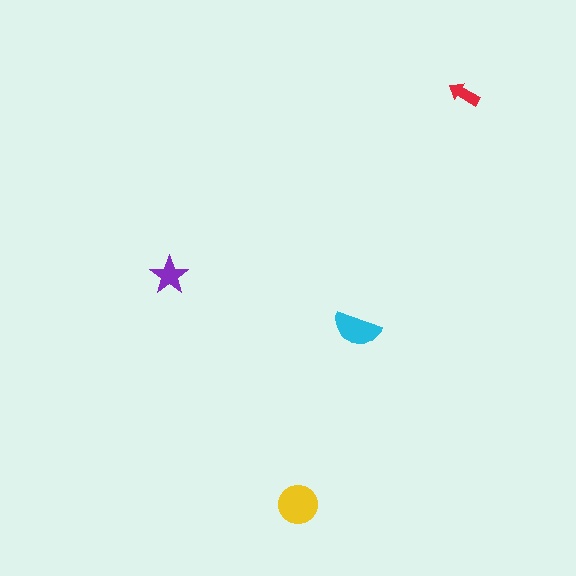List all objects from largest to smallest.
The yellow circle, the cyan semicircle, the purple star, the red arrow.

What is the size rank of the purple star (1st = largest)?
3rd.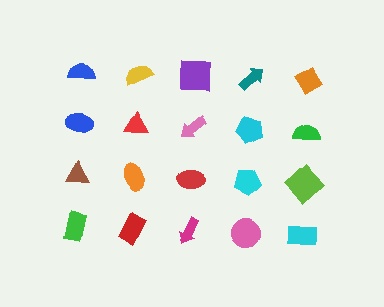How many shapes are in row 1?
5 shapes.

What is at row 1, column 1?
A blue semicircle.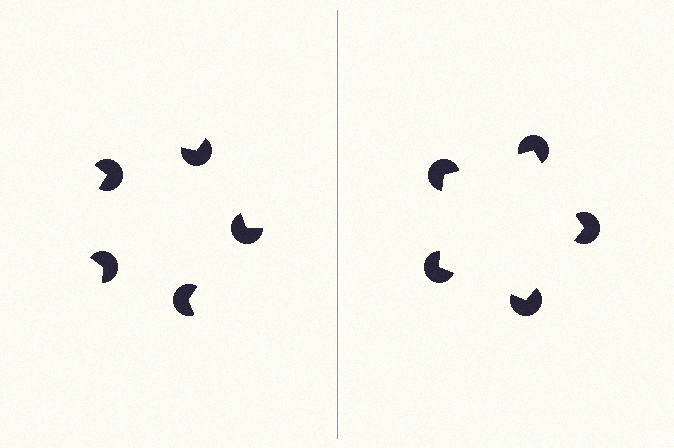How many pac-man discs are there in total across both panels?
10 — 5 on each side.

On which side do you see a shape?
An illusory pentagon appears on the right side. On the left side the wedge cuts are rotated, so no coherent shape forms.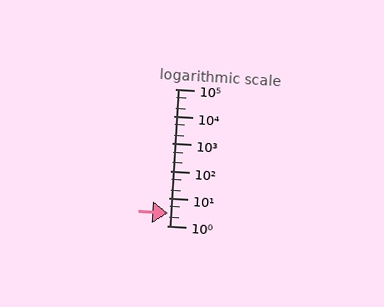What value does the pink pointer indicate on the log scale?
The pointer indicates approximately 2.8.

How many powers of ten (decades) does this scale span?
The scale spans 5 decades, from 1 to 100000.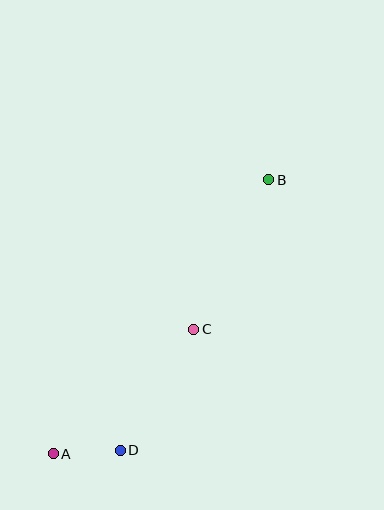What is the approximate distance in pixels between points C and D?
The distance between C and D is approximately 141 pixels.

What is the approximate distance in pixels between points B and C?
The distance between B and C is approximately 168 pixels.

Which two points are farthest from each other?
Points A and B are farthest from each other.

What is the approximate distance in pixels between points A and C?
The distance between A and C is approximately 188 pixels.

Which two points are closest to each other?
Points A and D are closest to each other.